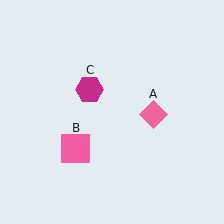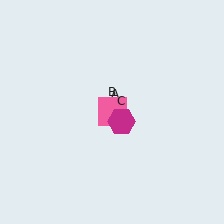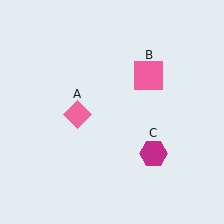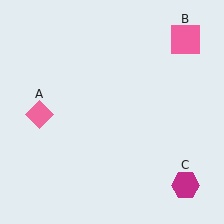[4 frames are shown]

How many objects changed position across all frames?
3 objects changed position: pink diamond (object A), pink square (object B), magenta hexagon (object C).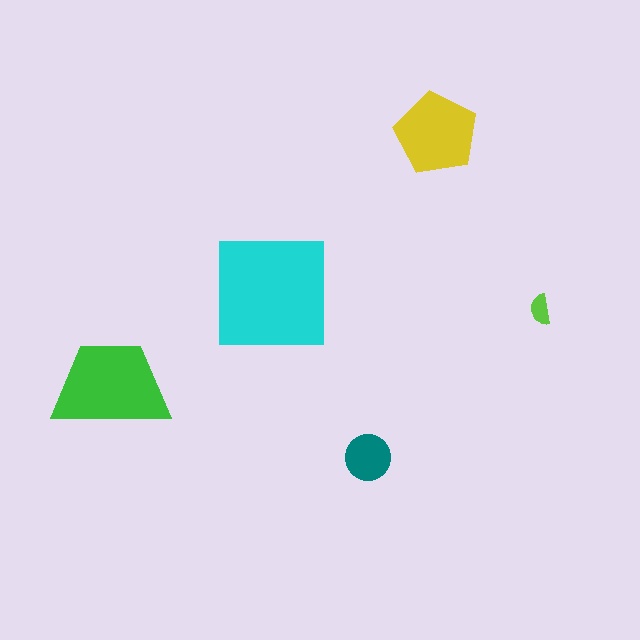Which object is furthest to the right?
The lime semicircle is rightmost.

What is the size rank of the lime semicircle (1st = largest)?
5th.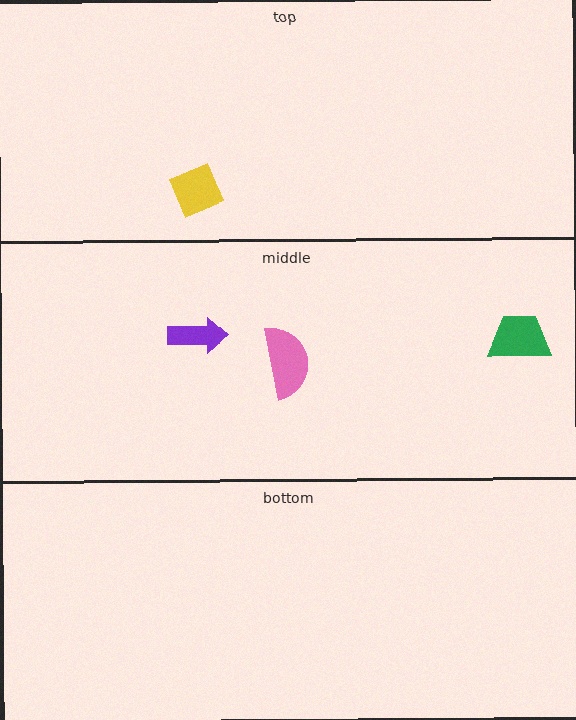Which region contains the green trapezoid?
The middle region.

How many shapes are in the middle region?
3.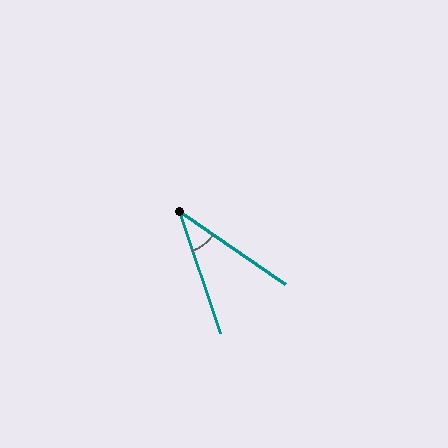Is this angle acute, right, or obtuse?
It is acute.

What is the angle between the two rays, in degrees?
Approximately 37 degrees.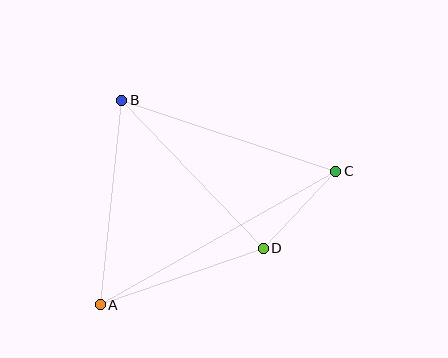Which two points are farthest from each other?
Points A and C are farthest from each other.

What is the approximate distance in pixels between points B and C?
The distance between B and C is approximately 225 pixels.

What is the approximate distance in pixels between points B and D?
The distance between B and D is approximately 205 pixels.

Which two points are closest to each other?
Points C and D are closest to each other.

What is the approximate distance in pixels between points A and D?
The distance between A and D is approximately 173 pixels.